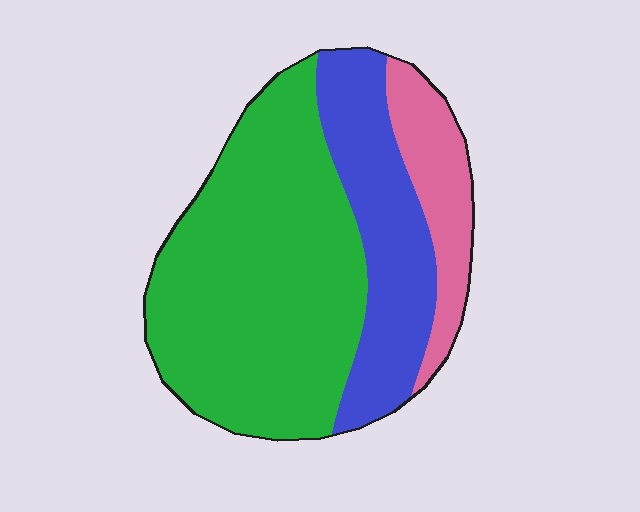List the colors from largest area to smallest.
From largest to smallest: green, blue, pink.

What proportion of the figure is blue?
Blue takes up between a quarter and a half of the figure.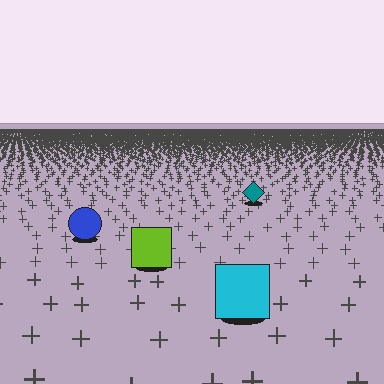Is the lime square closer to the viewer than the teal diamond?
Yes. The lime square is closer — you can tell from the texture gradient: the ground texture is coarser near it.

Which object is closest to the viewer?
The cyan square is closest. The texture marks near it are larger and more spread out.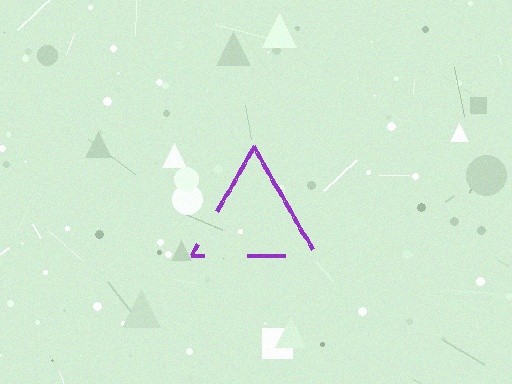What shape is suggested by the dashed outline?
The dashed outline suggests a triangle.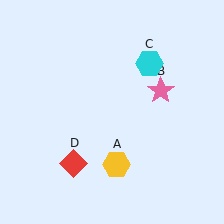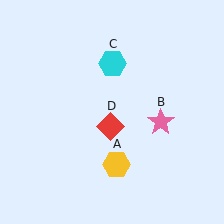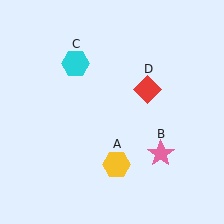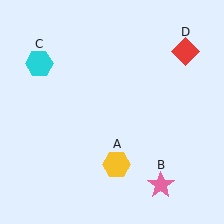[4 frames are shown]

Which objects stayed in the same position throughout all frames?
Yellow hexagon (object A) remained stationary.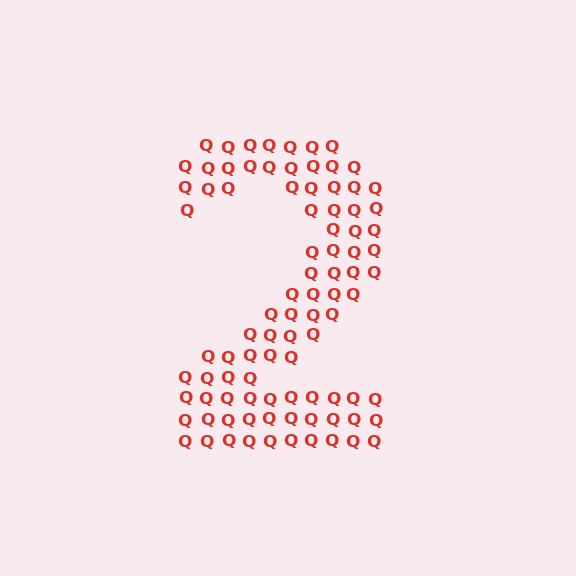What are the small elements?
The small elements are letter Q's.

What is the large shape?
The large shape is the digit 2.